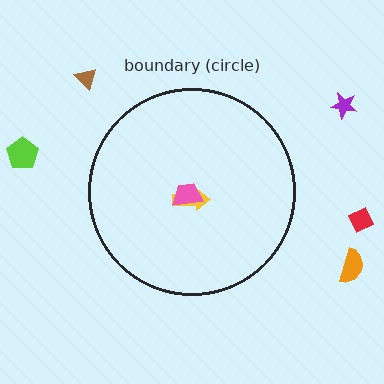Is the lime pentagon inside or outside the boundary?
Outside.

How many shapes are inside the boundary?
2 inside, 5 outside.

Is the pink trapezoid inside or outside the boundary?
Inside.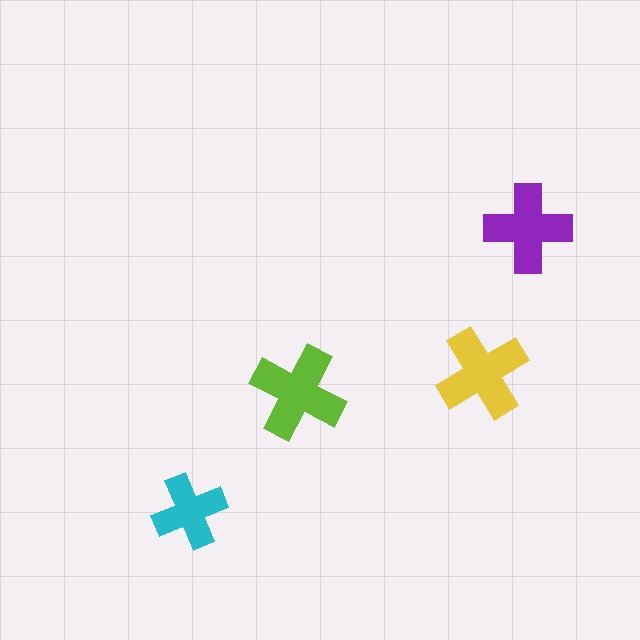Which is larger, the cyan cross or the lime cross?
The lime one.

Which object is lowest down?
The cyan cross is bottommost.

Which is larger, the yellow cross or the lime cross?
The lime one.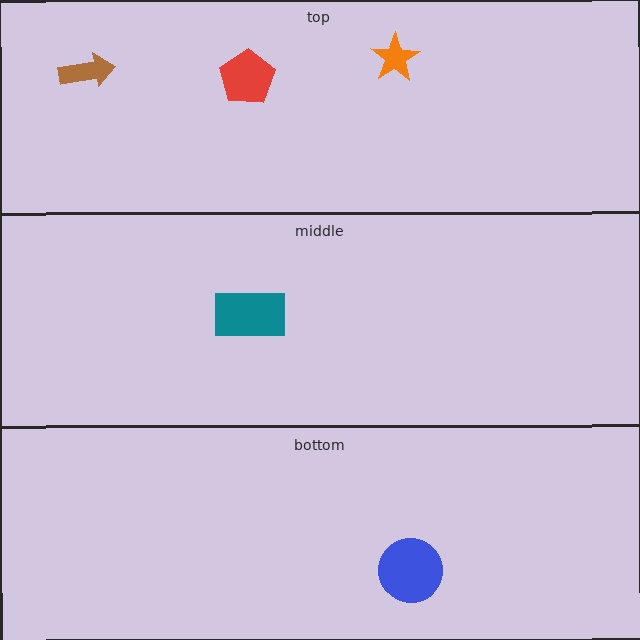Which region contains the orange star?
The top region.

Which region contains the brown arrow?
The top region.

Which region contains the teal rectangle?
The middle region.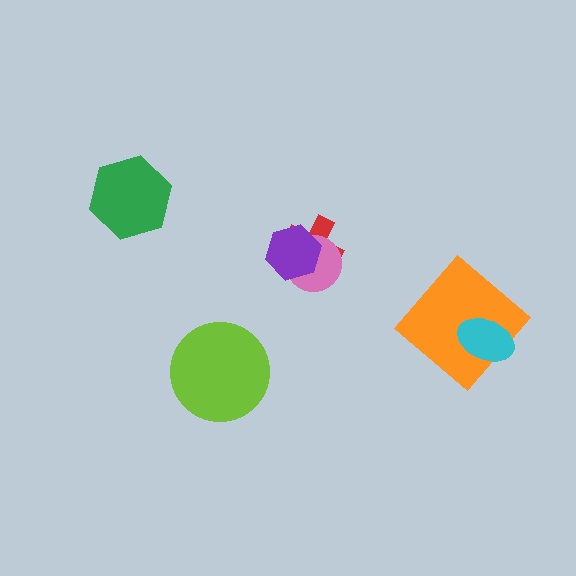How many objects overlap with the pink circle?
2 objects overlap with the pink circle.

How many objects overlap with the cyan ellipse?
1 object overlaps with the cyan ellipse.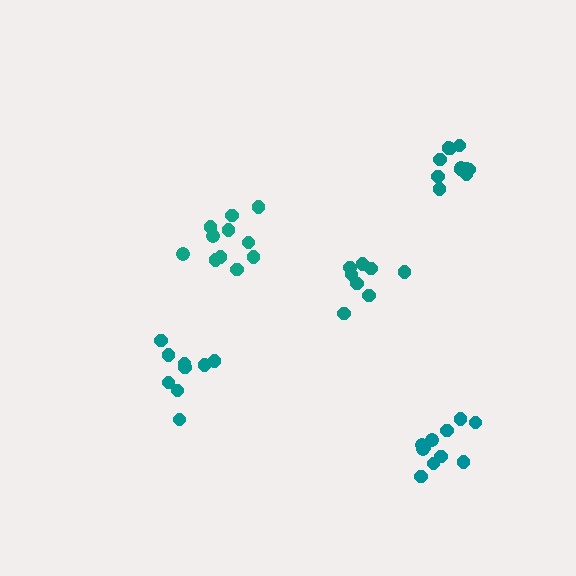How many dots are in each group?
Group 1: 11 dots, Group 2: 11 dots, Group 3: 9 dots, Group 4: 11 dots, Group 5: 8 dots (50 total).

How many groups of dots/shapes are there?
There are 5 groups.